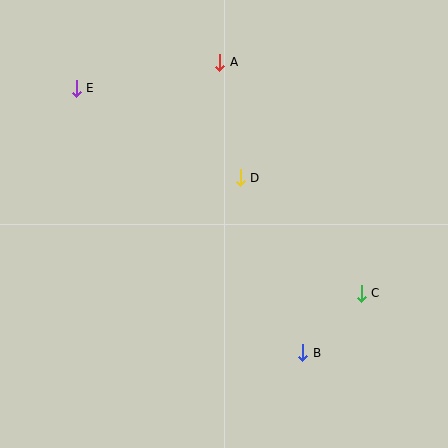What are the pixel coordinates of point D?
Point D is at (240, 178).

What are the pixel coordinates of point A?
Point A is at (220, 62).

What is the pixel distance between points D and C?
The distance between D and C is 167 pixels.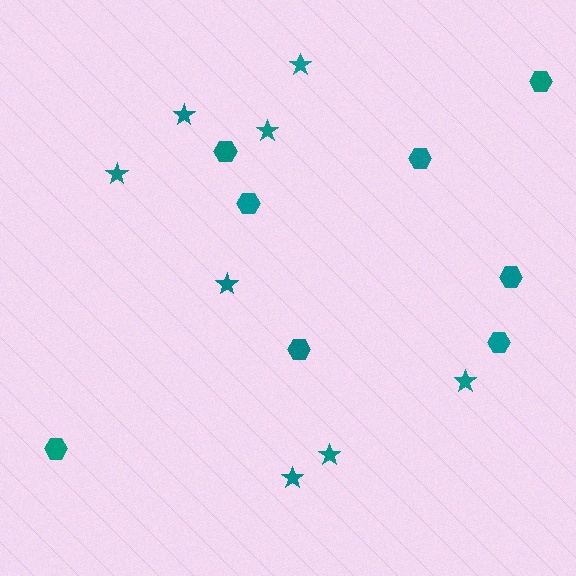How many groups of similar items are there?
There are 2 groups: one group of hexagons (8) and one group of stars (8).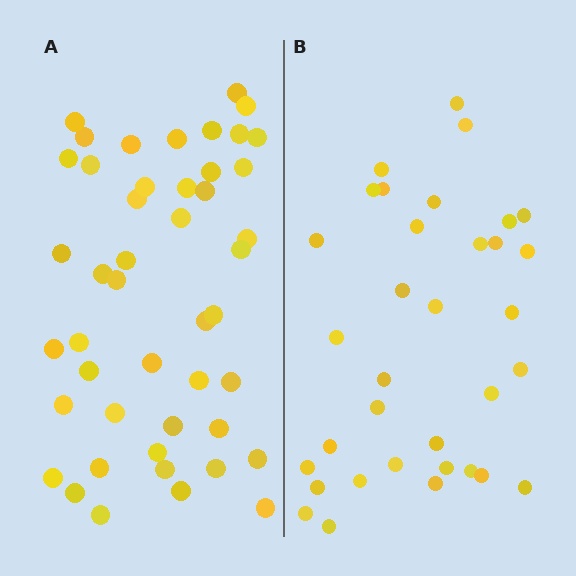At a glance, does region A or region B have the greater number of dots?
Region A (the left region) has more dots.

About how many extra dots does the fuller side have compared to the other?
Region A has roughly 12 or so more dots than region B.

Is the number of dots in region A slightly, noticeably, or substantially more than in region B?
Region A has noticeably more, but not dramatically so. The ratio is roughly 1.4 to 1.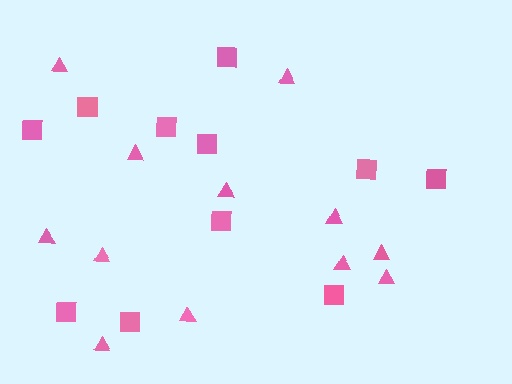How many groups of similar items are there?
There are 2 groups: one group of squares (11) and one group of triangles (12).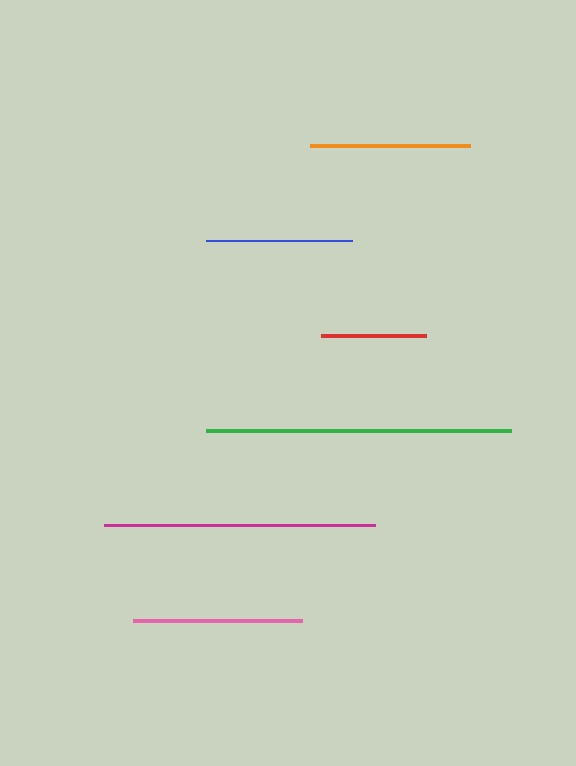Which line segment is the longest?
The green line is the longest at approximately 305 pixels.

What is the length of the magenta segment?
The magenta segment is approximately 270 pixels long.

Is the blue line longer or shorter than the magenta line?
The magenta line is longer than the blue line.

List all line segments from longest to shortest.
From longest to shortest: green, magenta, pink, orange, blue, red.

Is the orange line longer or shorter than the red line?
The orange line is longer than the red line.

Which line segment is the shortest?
The red line is the shortest at approximately 105 pixels.